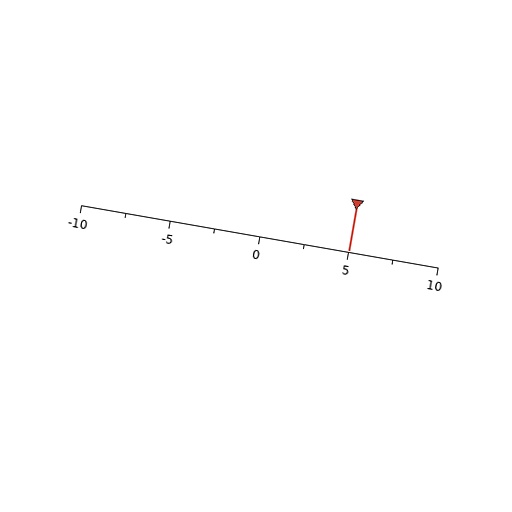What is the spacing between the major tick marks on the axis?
The major ticks are spaced 5 apart.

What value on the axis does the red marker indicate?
The marker indicates approximately 5.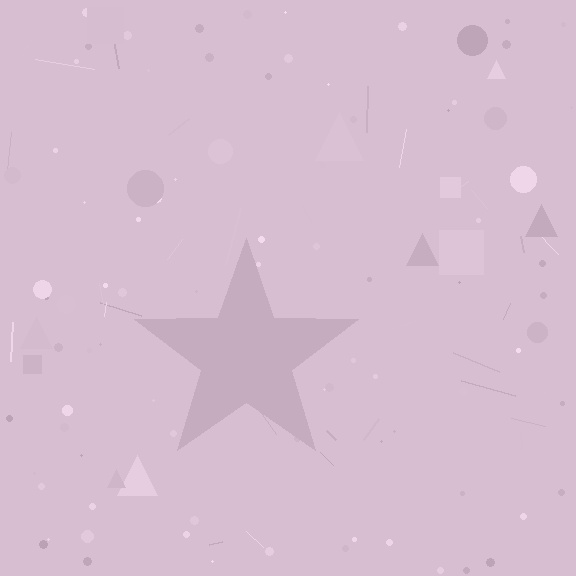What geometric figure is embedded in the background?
A star is embedded in the background.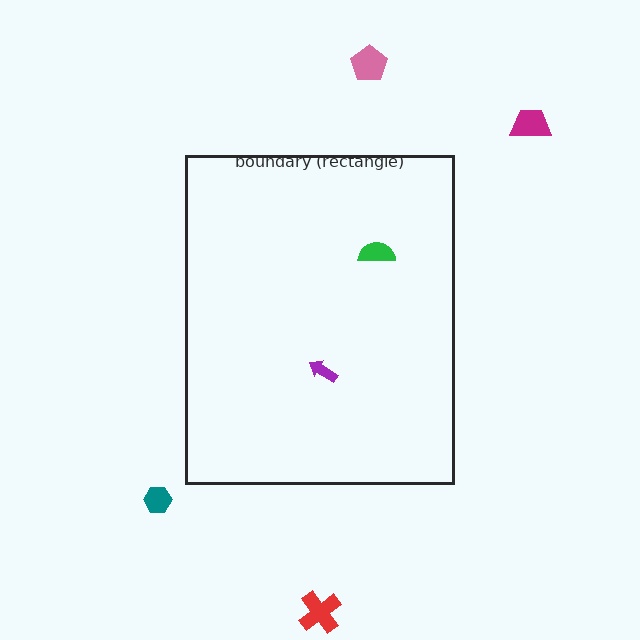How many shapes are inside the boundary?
2 inside, 4 outside.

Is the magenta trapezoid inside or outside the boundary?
Outside.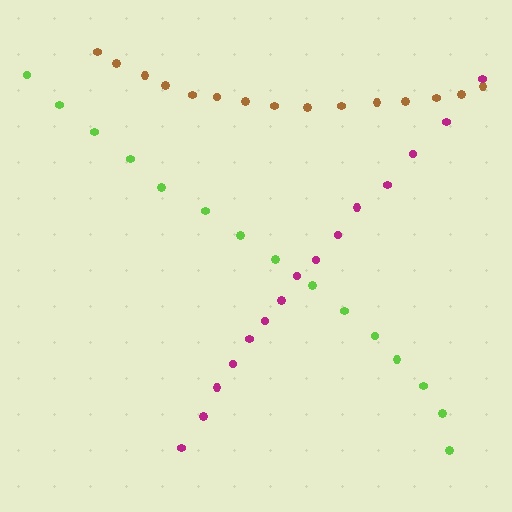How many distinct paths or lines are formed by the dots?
There are 3 distinct paths.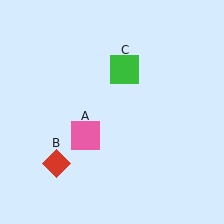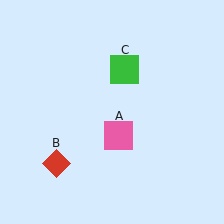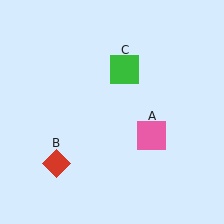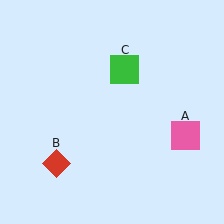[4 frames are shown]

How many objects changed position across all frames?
1 object changed position: pink square (object A).